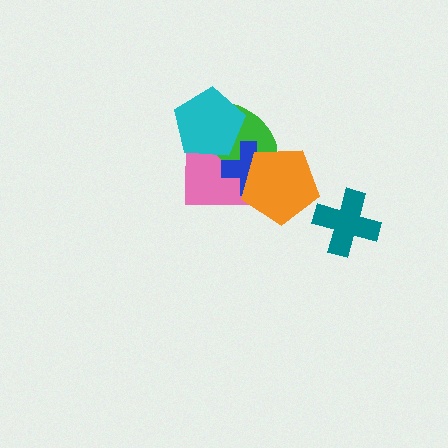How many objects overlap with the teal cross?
0 objects overlap with the teal cross.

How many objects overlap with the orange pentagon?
3 objects overlap with the orange pentagon.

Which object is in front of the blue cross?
The orange pentagon is in front of the blue cross.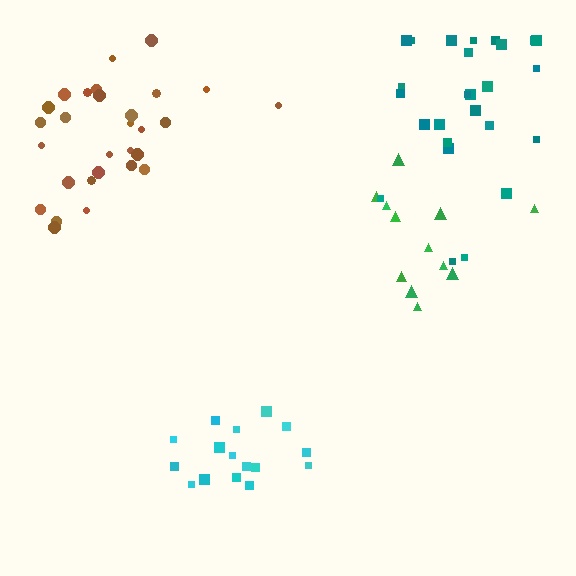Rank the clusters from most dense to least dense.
cyan, brown, teal, green.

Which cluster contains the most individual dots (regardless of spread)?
Brown (29).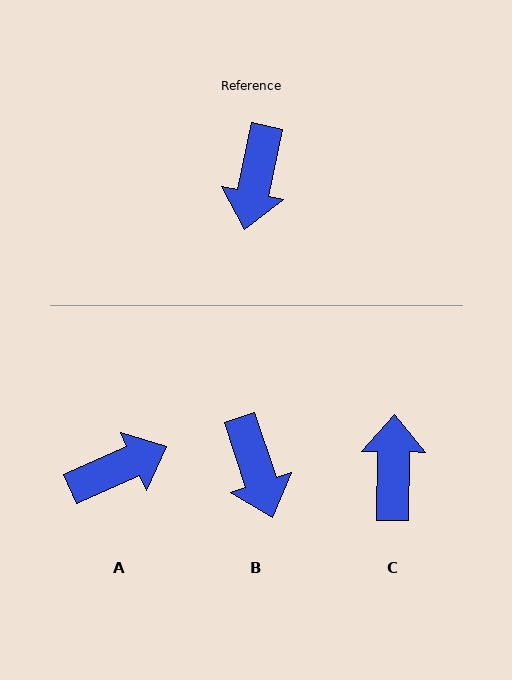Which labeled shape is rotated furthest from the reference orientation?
C, about 168 degrees away.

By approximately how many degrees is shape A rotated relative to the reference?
Approximately 126 degrees counter-clockwise.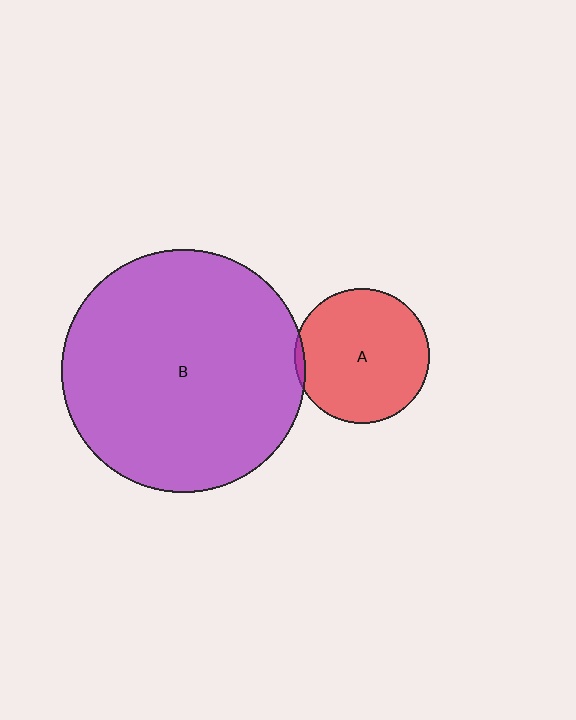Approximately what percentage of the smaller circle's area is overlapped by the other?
Approximately 5%.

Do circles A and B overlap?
Yes.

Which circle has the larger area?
Circle B (purple).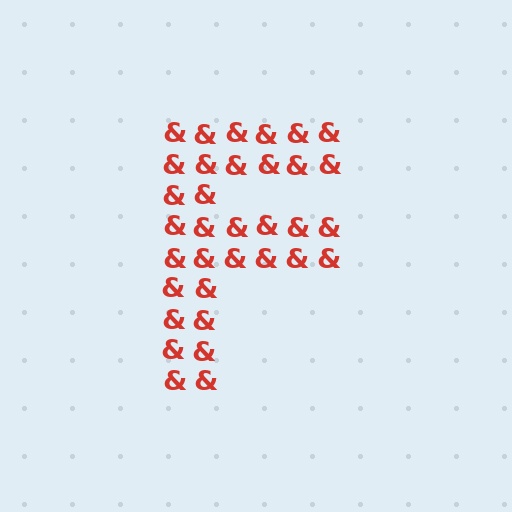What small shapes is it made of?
It is made of small ampersands.